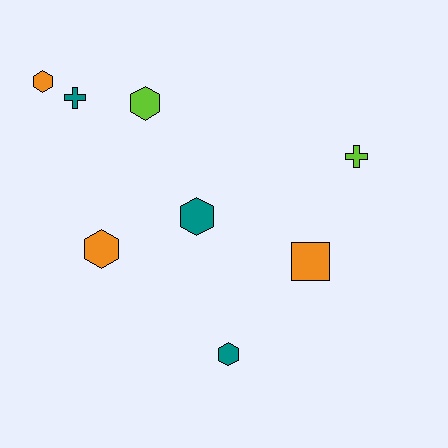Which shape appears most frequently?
Hexagon, with 5 objects.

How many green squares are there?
There are no green squares.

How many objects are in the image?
There are 8 objects.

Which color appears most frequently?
Teal, with 3 objects.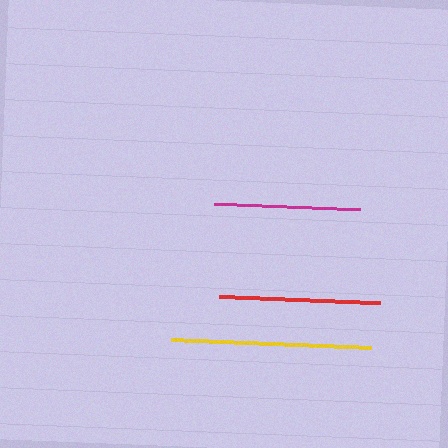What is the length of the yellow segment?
The yellow segment is approximately 199 pixels long.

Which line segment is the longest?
The yellow line is the longest at approximately 199 pixels.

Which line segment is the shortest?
The magenta line is the shortest at approximately 145 pixels.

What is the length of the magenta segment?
The magenta segment is approximately 145 pixels long.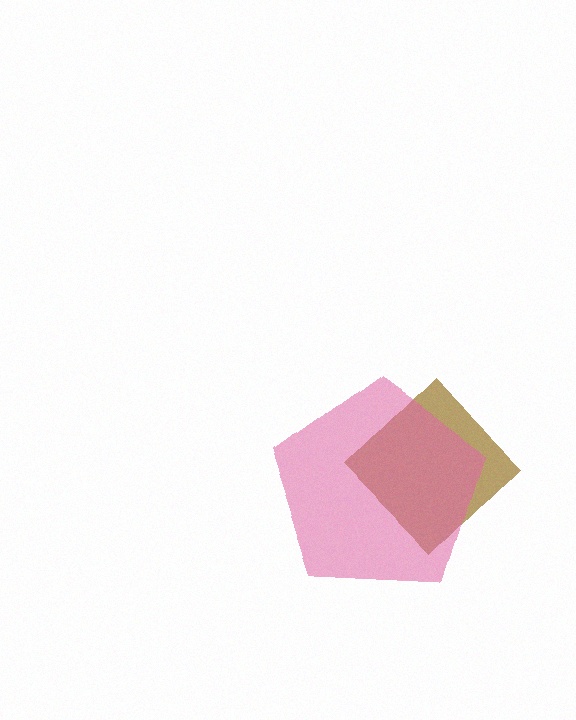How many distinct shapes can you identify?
There are 2 distinct shapes: a brown diamond, a pink pentagon.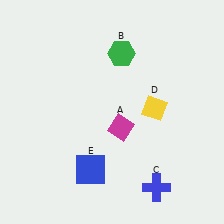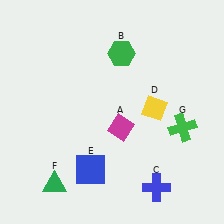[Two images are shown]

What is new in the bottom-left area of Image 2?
A green triangle (F) was added in the bottom-left area of Image 2.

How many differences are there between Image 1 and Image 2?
There are 2 differences between the two images.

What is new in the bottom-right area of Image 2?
A green cross (G) was added in the bottom-right area of Image 2.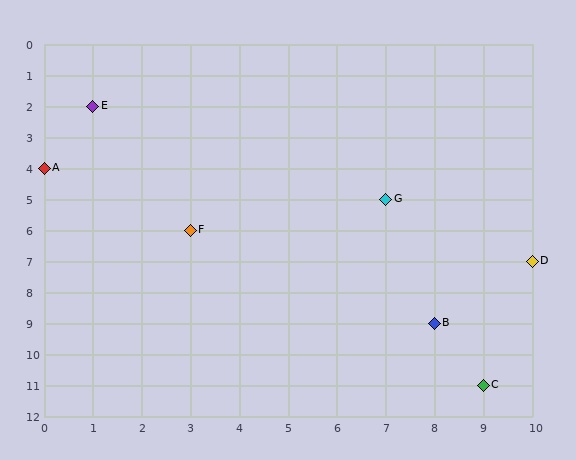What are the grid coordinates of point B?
Point B is at grid coordinates (8, 9).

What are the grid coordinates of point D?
Point D is at grid coordinates (10, 7).